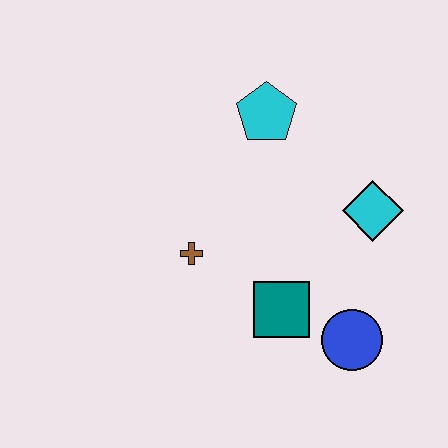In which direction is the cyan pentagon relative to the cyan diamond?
The cyan pentagon is to the left of the cyan diamond.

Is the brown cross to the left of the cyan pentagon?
Yes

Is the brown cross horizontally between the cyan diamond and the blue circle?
No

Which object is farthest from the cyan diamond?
The brown cross is farthest from the cyan diamond.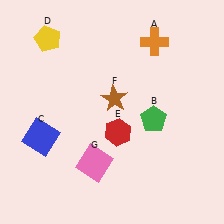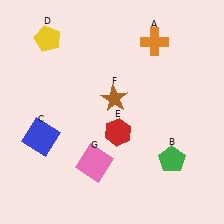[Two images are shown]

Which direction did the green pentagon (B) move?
The green pentagon (B) moved down.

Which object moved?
The green pentagon (B) moved down.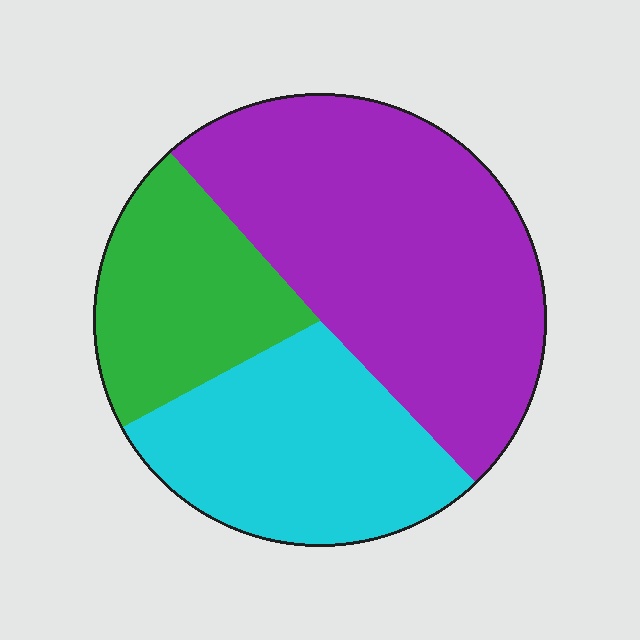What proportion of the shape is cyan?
Cyan covers 29% of the shape.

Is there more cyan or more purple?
Purple.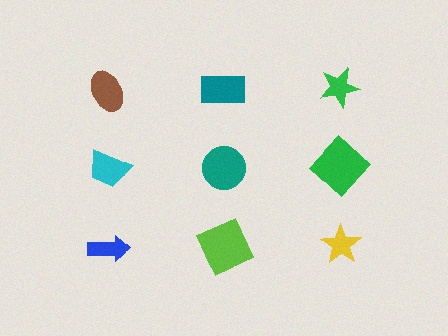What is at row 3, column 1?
A blue arrow.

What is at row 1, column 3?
A green star.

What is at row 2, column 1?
A cyan trapezoid.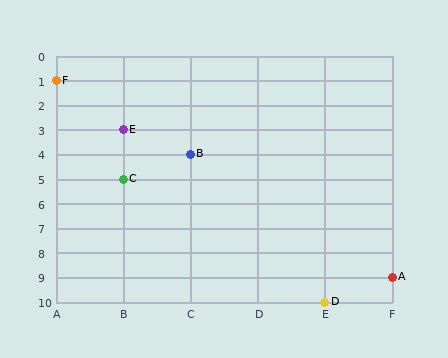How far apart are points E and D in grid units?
Points E and D are 3 columns and 7 rows apart (about 7.6 grid units diagonally).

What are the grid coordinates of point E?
Point E is at grid coordinates (B, 3).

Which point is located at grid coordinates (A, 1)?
Point F is at (A, 1).